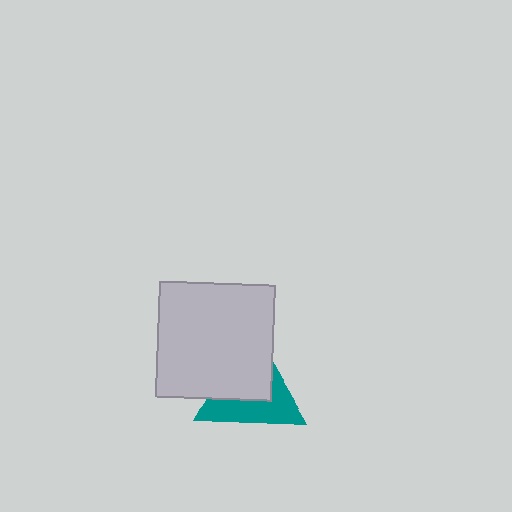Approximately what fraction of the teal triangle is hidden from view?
Roughly 52% of the teal triangle is hidden behind the light gray square.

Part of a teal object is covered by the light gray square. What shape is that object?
It is a triangle.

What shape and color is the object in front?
The object in front is a light gray square.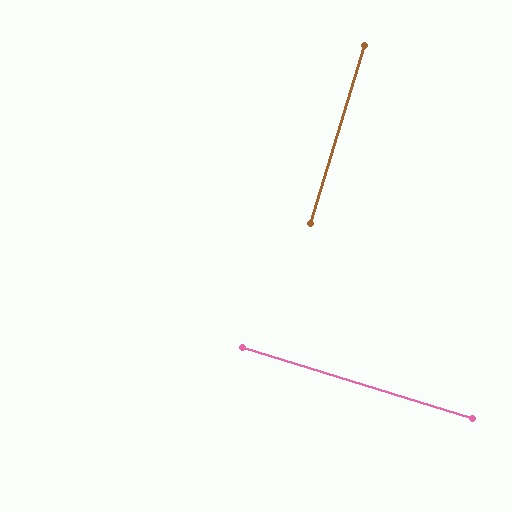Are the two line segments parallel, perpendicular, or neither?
Perpendicular — they meet at approximately 90°.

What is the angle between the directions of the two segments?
Approximately 90 degrees.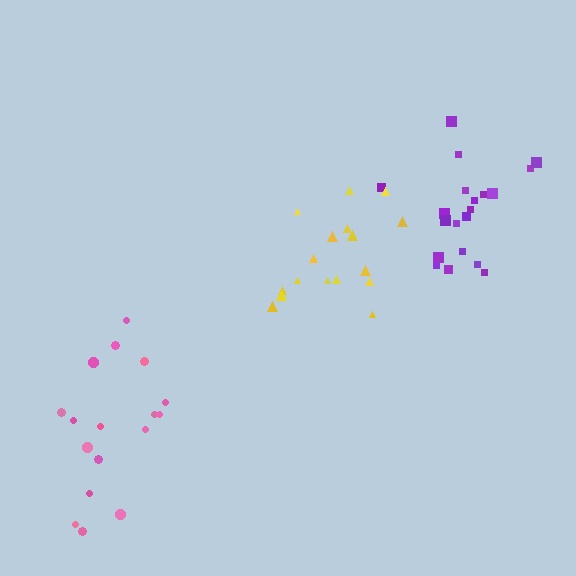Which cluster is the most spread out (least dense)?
Pink.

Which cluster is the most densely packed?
Purple.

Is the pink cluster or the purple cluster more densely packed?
Purple.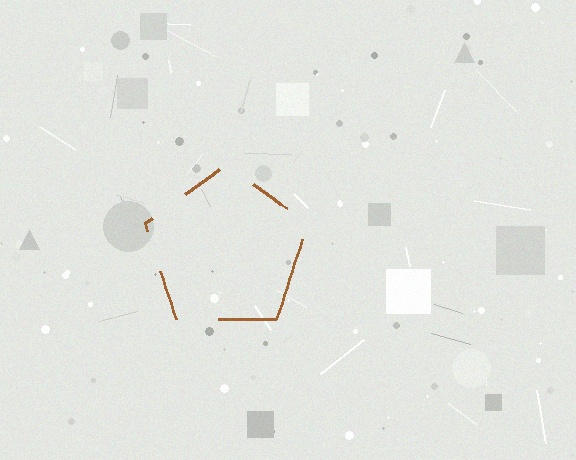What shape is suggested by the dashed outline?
The dashed outline suggests a pentagon.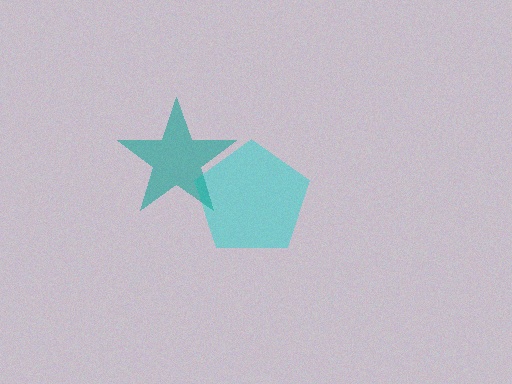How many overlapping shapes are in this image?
There are 2 overlapping shapes in the image.